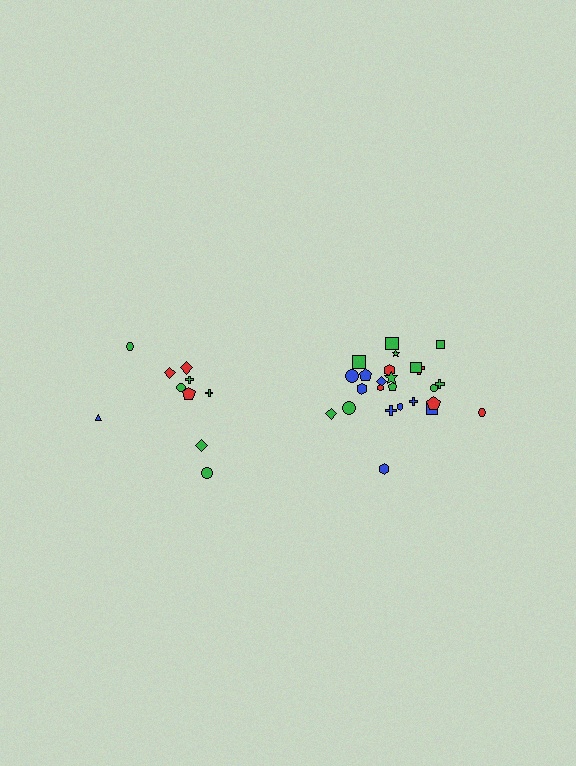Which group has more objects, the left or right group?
The right group.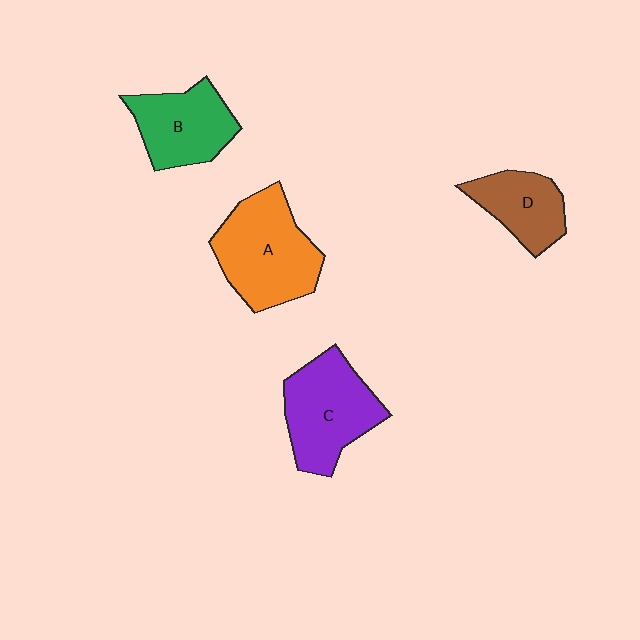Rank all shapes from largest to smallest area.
From largest to smallest: A (orange), C (purple), B (green), D (brown).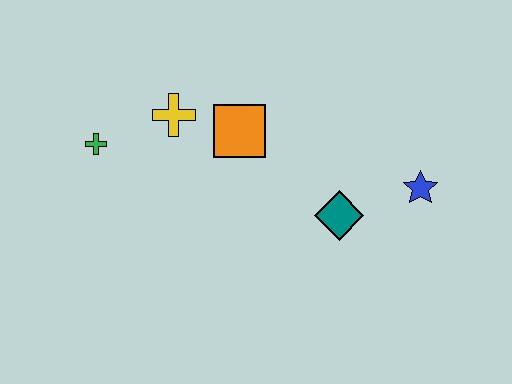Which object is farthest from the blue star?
The green cross is farthest from the blue star.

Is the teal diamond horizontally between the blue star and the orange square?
Yes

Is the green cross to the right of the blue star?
No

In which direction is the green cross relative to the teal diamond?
The green cross is to the left of the teal diamond.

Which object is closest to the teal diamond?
The blue star is closest to the teal diamond.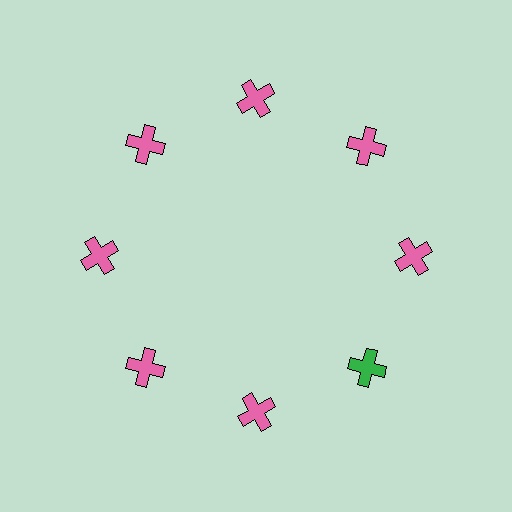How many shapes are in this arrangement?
There are 8 shapes arranged in a ring pattern.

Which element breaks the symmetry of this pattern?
The green cross at roughly the 4 o'clock position breaks the symmetry. All other shapes are pink crosses.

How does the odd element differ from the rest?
It has a different color: green instead of pink.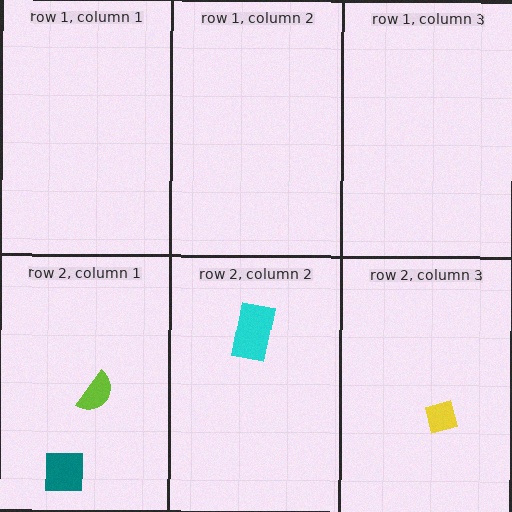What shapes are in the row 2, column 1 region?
The lime semicircle, the teal square.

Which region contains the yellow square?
The row 2, column 3 region.